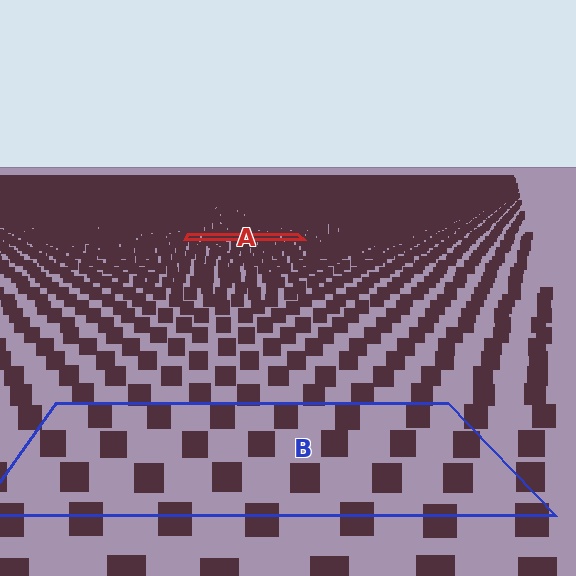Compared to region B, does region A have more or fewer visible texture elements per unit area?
Region A has more texture elements per unit area — they are packed more densely because it is farther away.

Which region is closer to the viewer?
Region B is closer. The texture elements there are larger and more spread out.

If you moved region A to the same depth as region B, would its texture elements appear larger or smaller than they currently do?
They would appear larger. At a closer depth, the same texture elements are projected at a bigger on-screen size.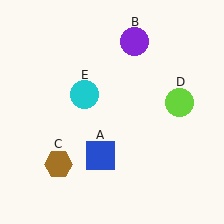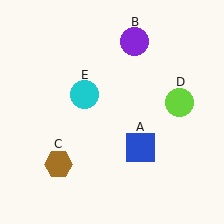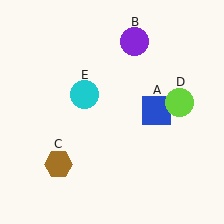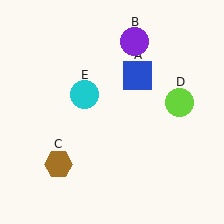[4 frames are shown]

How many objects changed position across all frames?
1 object changed position: blue square (object A).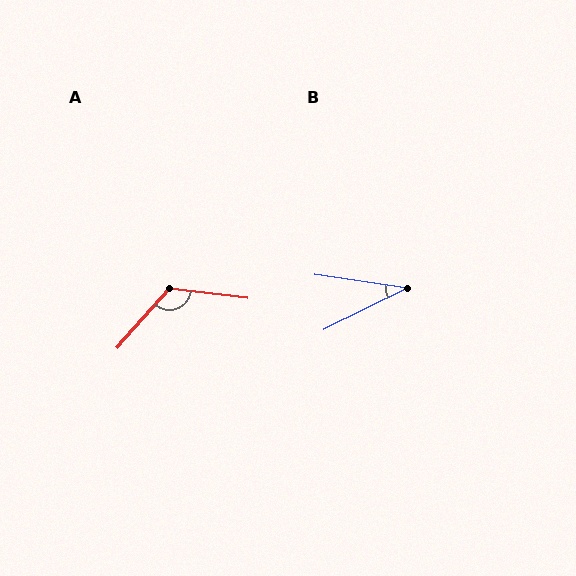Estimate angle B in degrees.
Approximately 35 degrees.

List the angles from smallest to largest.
B (35°), A (124°).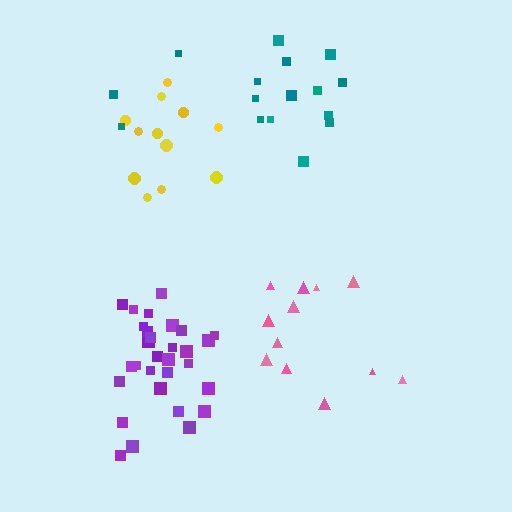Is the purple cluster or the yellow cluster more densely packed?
Purple.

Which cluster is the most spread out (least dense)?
Teal.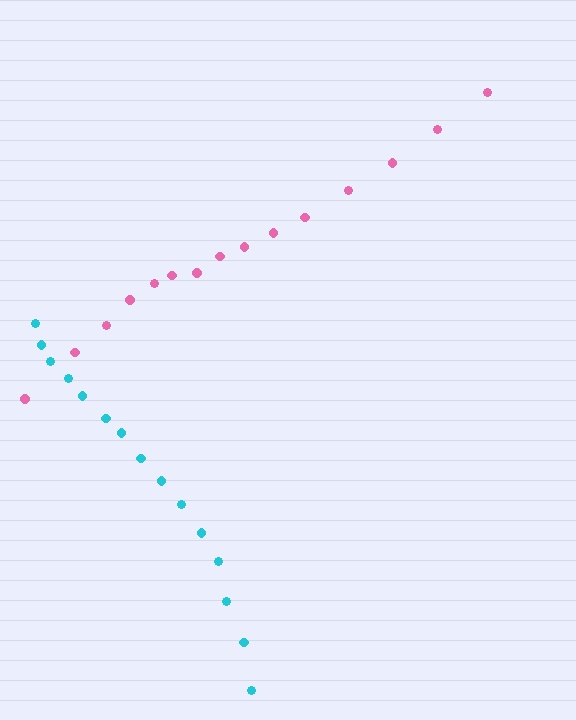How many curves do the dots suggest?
There are 2 distinct paths.